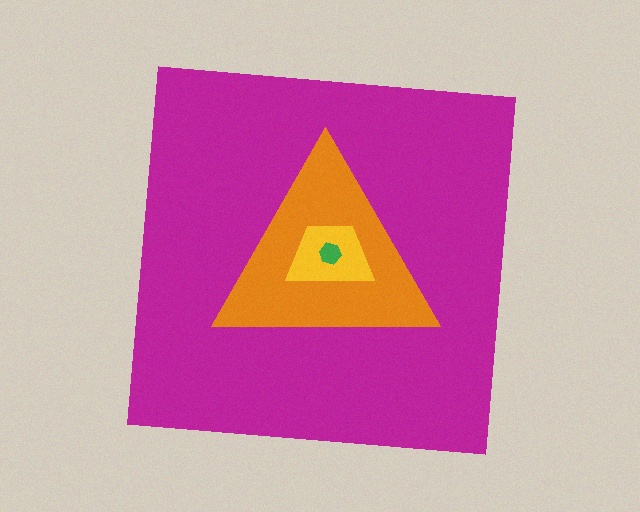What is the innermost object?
The green hexagon.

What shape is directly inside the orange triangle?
The yellow trapezoid.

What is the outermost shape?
The magenta square.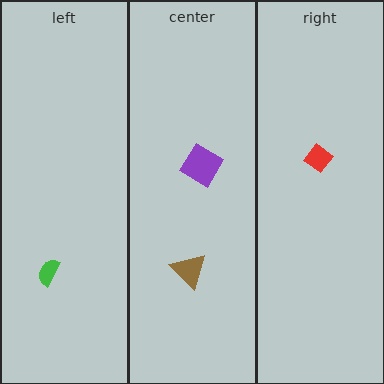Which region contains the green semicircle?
The left region.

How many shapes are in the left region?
1.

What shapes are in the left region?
The green semicircle.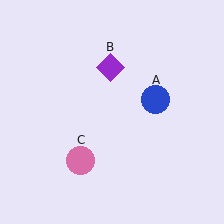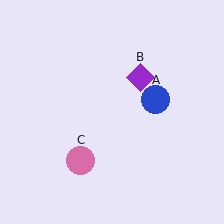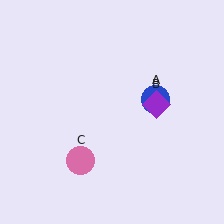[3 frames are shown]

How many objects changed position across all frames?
1 object changed position: purple diamond (object B).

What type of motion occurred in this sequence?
The purple diamond (object B) rotated clockwise around the center of the scene.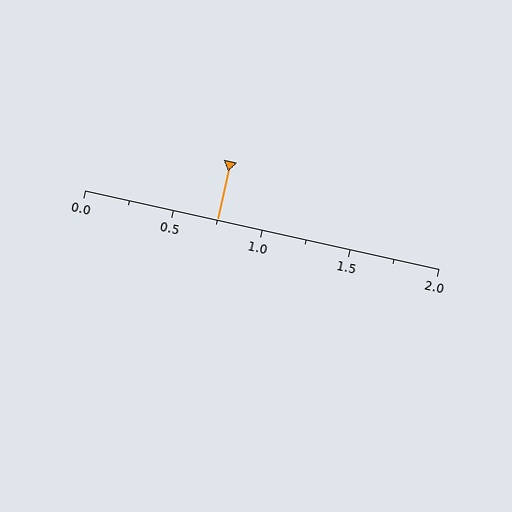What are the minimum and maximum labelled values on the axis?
The axis runs from 0.0 to 2.0.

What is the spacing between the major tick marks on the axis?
The major ticks are spaced 0.5 apart.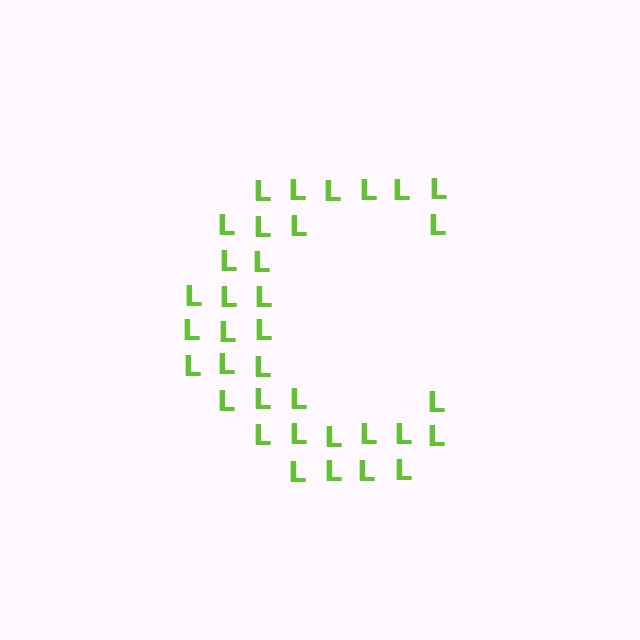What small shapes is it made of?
It is made of small letter L's.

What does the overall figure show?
The overall figure shows the letter C.